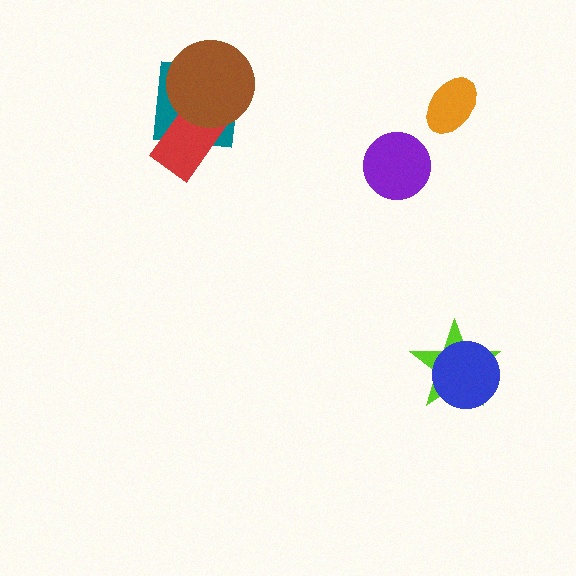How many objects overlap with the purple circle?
0 objects overlap with the purple circle.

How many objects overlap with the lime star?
1 object overlaps with the lime star.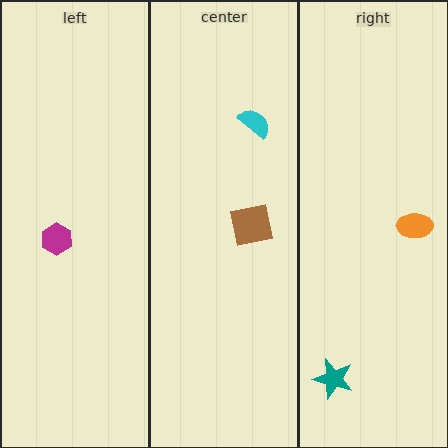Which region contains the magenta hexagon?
The left region.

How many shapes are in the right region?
2.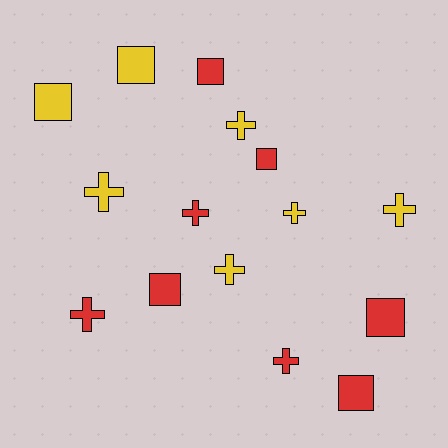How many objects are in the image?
There are 15 objects.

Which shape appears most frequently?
Cross, with 8 objects.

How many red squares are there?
There are 5 red squares.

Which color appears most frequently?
Red, with 8 objects.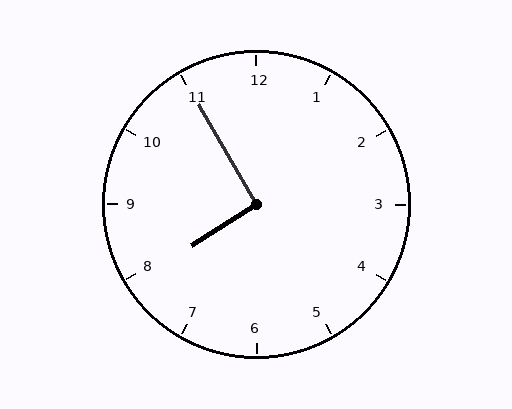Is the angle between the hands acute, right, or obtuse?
It is right.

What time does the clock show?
7:55.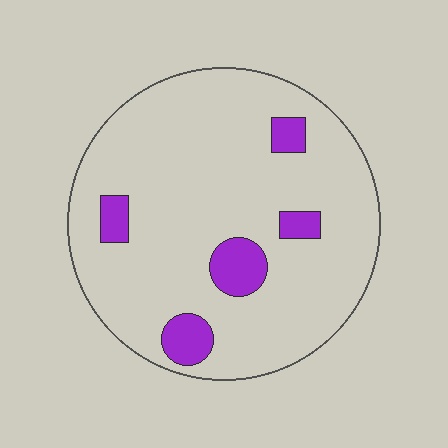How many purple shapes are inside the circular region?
5.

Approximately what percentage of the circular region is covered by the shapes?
Approximately 10%.